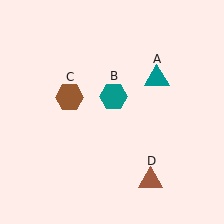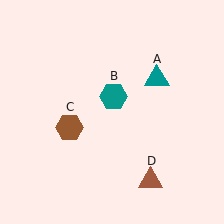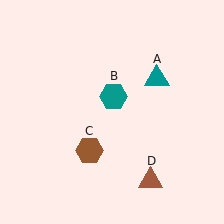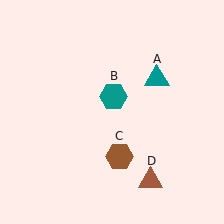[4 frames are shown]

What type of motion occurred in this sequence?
The brown hexagon (object C) rotated counterclockwise around the center of the scene.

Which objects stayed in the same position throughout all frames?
Teal triangle (object A) and teal hexagon (object B) and brown triangle (object D) remained stationary.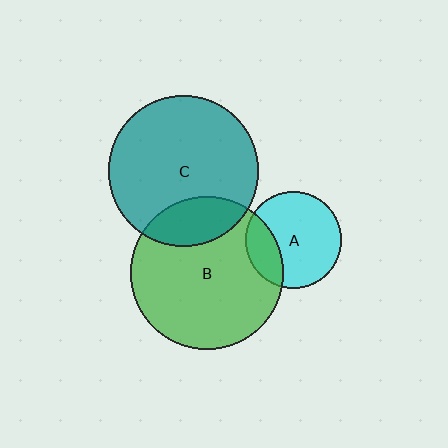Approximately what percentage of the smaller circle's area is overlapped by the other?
Approximately 25%.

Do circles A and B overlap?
Yes.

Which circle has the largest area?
Circle B (green).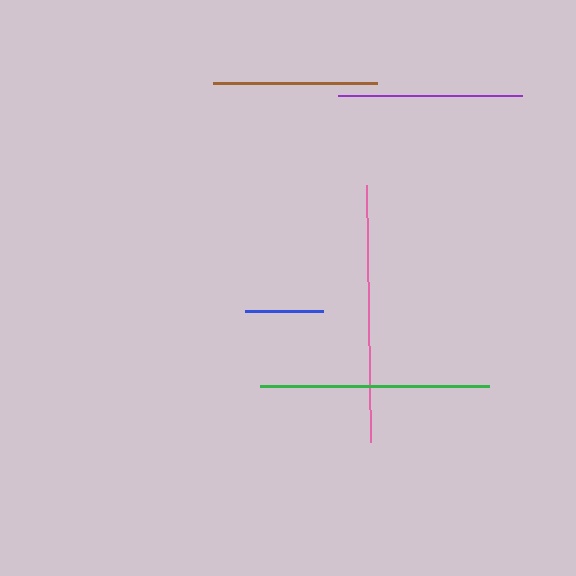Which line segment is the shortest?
The blue line is the shortest at approximately 79 pixels.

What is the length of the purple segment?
The purple segment is approximately 185 pixels long.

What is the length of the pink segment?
The pink segment is approximately 258 pixels long.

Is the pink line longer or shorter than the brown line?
The pink line is longer than the brown line.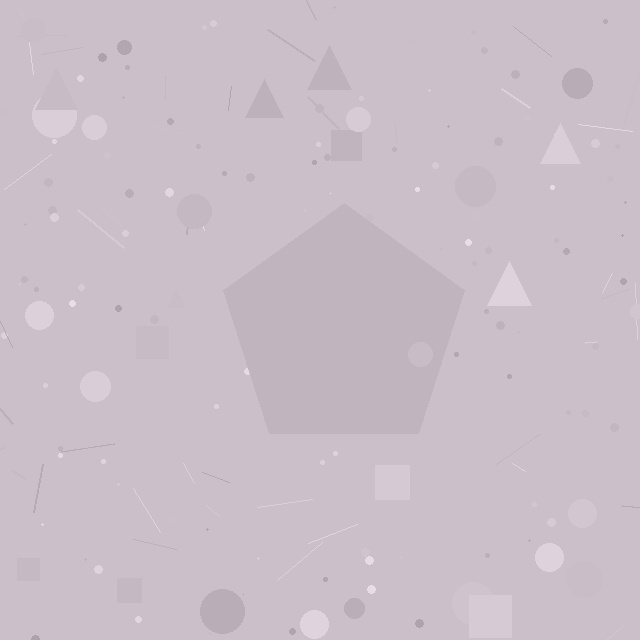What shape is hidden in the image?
A pentagon is hidden in the image.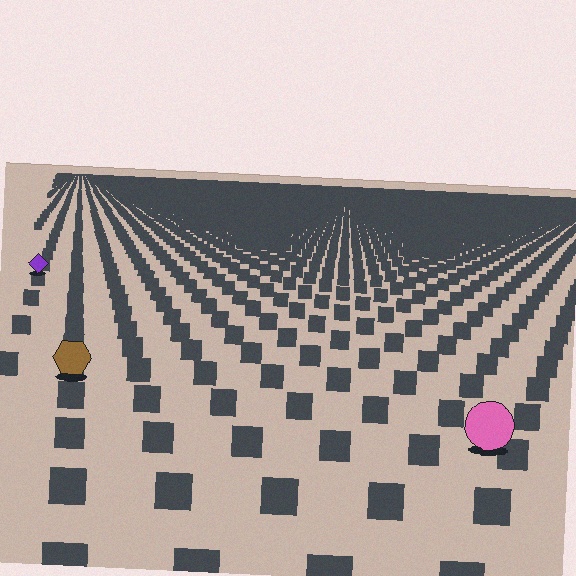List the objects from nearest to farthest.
From nearest to farthest: the pink circle, the brown hexagon, the purple diamond.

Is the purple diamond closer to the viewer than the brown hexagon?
No. The brown hexagon is closer — you can tell from the texture gradient: the ground texture is coarser near it.